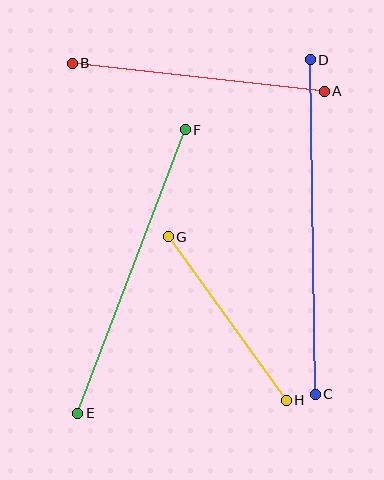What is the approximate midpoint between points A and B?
The midpoint is at approximately (198, 77) pixels.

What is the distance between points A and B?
The distance is approximately 254 pixels.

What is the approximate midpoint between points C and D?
The midpoint is at approximately (313, 227) pixels.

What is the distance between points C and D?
The distance is approximately 335 pixels.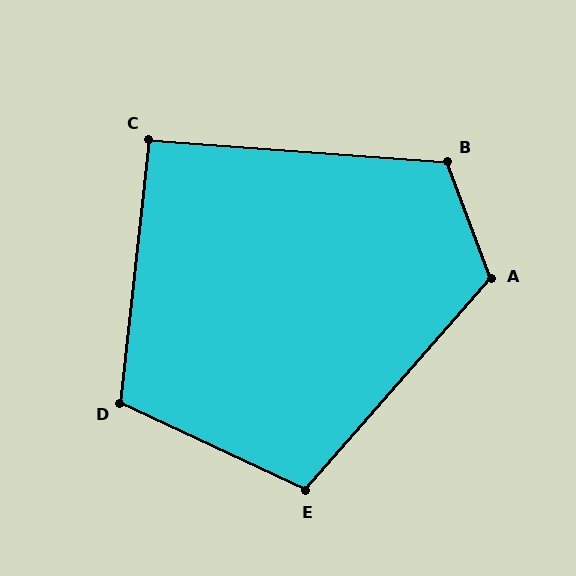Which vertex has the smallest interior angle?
C, at approximately 92 degrees.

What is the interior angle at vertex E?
Approximately 106 degrees (obtuse).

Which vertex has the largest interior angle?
A, at approximately 118 degrees.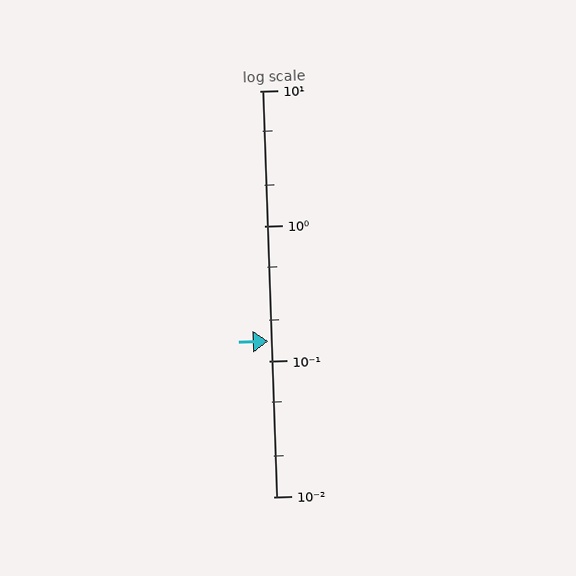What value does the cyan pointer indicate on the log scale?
The pointer indicates approximately 0.14.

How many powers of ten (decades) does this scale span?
The scale spans 3 decades, from 0.01 to 10.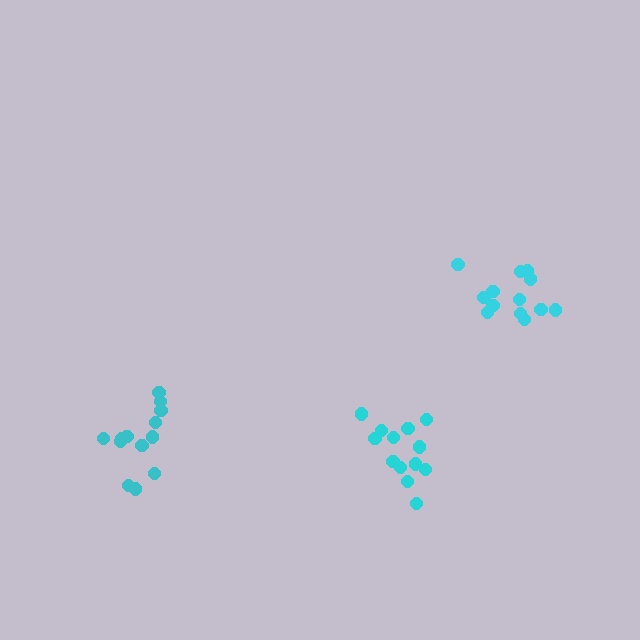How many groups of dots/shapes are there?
There are 3 groups.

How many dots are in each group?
Group 1: 13 dots, Group 2: 13 dots, Group 3: 13 dots (39 total).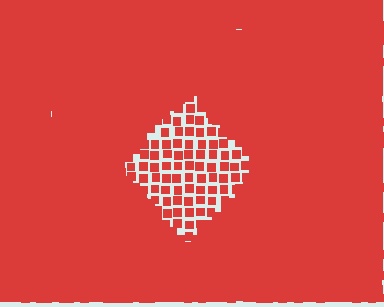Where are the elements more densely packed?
The elements are more densely packed outside the diamond boundary.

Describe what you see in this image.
The image contains small red elements arranged at two different densities. A diamond-shaped region is visible where the elements are less densely packed than the surrounding area.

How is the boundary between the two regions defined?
The boundary is defined by a change in element density (approximately 2.4x ratio). All elements are the same color, size, and shape.